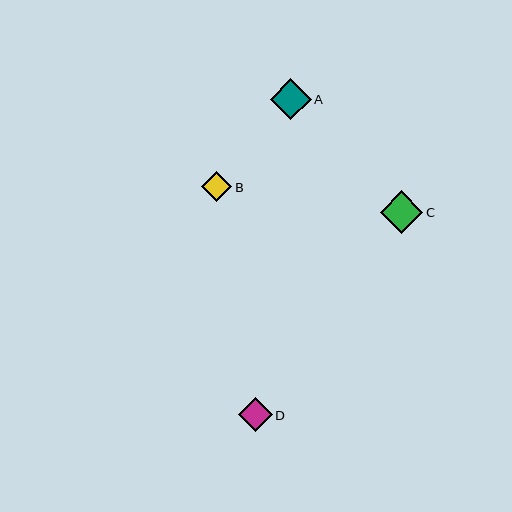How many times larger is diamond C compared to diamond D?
Diamond C is approximately 1.3 times the size of diamond D.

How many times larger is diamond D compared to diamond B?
Diamond D is approximately 1.1 times the size of diamond B.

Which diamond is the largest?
Diamond C is the largest with a size of approximately 43 pixels.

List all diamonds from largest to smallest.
From largest to smallest: C, A, D, B.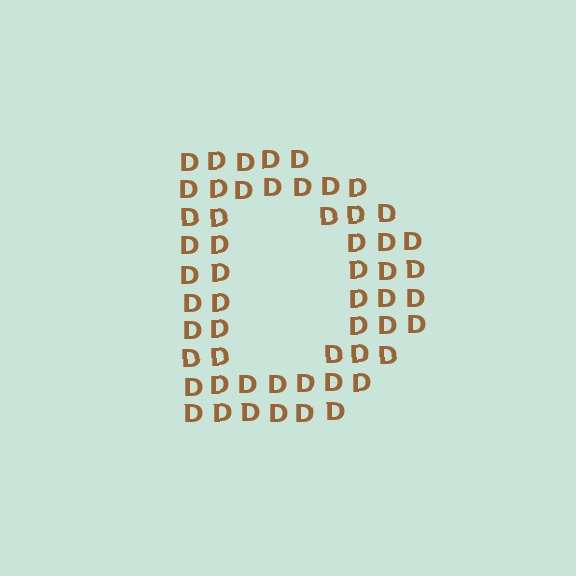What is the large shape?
The large shape is the letter D.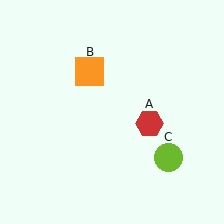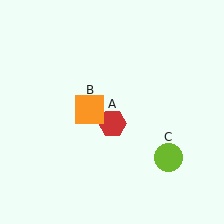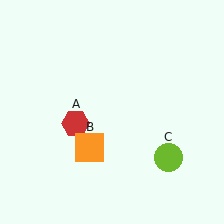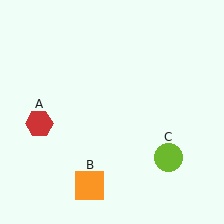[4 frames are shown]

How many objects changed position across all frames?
2 objects changed position: red hexagon (object A), orange square (object B).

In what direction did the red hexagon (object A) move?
The red hexagon (object A) moved left.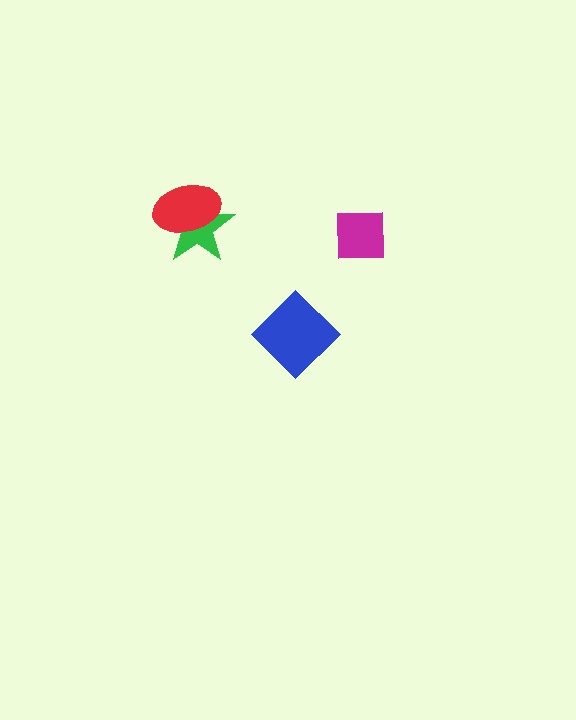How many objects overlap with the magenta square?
0 objects overlap with the magenta square.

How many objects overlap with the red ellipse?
1 object overlaps with the red ellipse.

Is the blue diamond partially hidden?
No, no other shape covers it.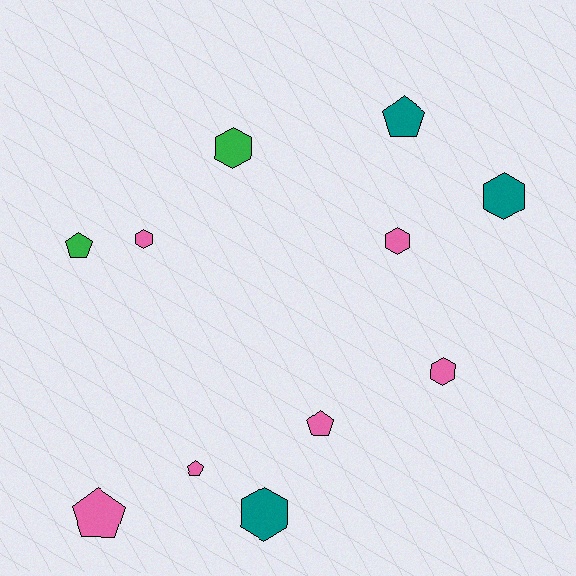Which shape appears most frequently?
Hexagon, with 6 objects.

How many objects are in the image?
There are 11 objects.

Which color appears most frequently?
Pink, with 6 objects.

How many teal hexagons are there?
There are 2 teal hexagons.